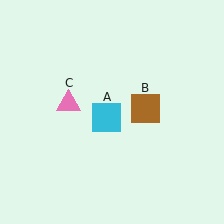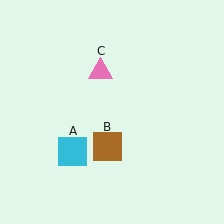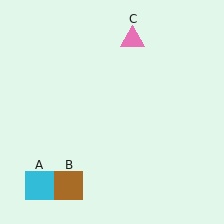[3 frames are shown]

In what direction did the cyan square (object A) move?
The cyan square (object A) moved down and to the left.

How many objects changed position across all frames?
3 objects changed position: cyan square (object A), brown square (object B), pink triangle (object C).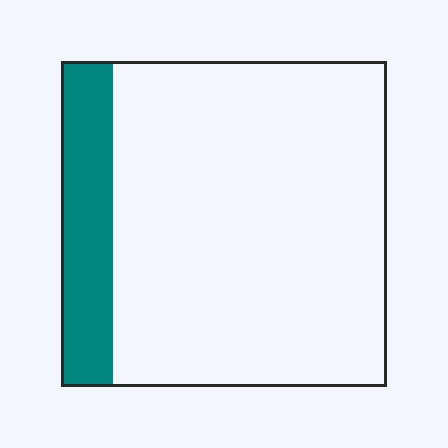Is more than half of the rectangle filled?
No.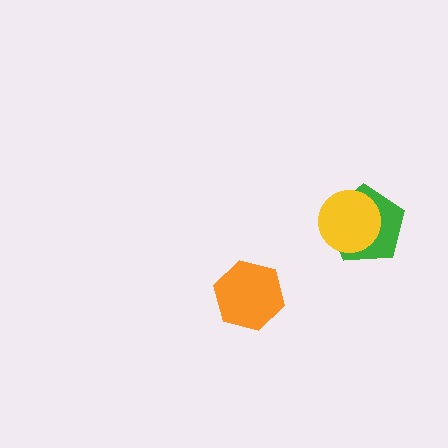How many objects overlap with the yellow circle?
1 object overlaps with the yellow circle.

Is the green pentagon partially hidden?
Yes, it is partially covered by another shape.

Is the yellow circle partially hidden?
No, no other shape covers it.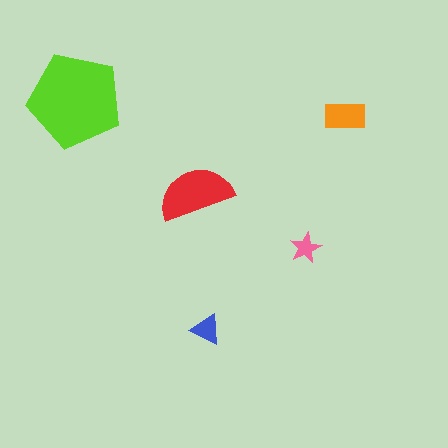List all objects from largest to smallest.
The lime pentagon, the red semicircle, the orange rectangle, the blue triangle, the pink star.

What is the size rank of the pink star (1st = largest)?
5th.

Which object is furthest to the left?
The lime pentagon is leftmost.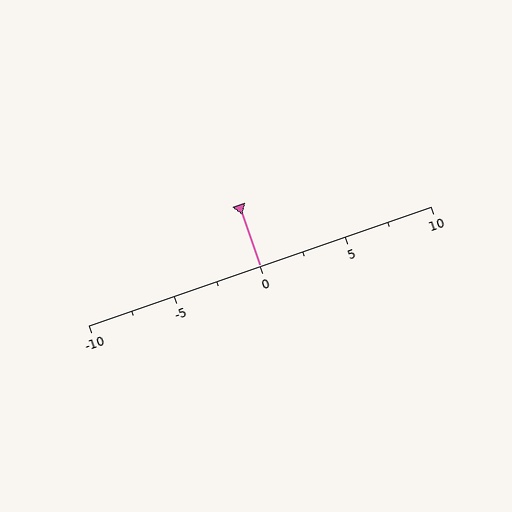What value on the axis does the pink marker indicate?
The marker indicates approximately 0.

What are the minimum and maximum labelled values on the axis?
The axis runs from -10 to 10.